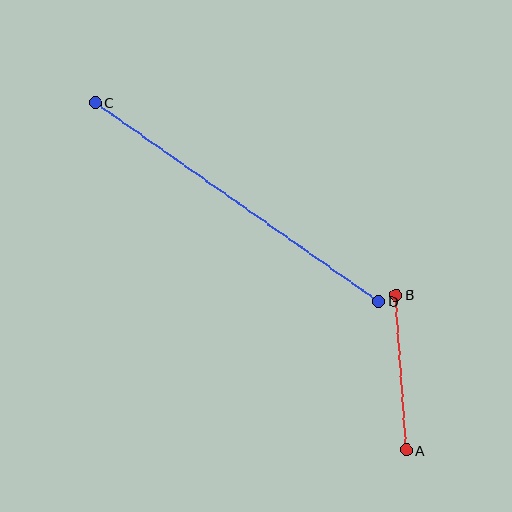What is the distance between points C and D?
The distance is approximately 346 pixels.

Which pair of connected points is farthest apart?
Points C and D are farthest apart.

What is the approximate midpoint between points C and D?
The midpoint is at approximately (237, 202) pixels.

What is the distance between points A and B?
The distance is approximately 155 pixels.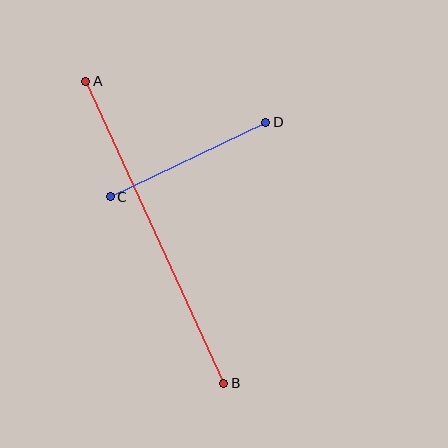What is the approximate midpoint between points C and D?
The midpoint is at approximately (188, 160) pixels.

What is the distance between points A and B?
The distance is approximately 332 pixels.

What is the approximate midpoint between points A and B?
The midpoint is at approximately (155, 232) pixels.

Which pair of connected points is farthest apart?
Points A and B are farthest apart.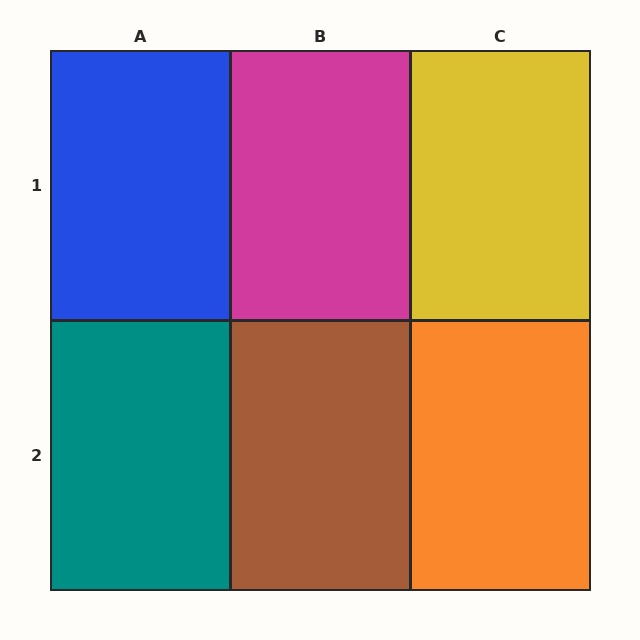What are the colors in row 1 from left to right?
Blue, magenta, yellow.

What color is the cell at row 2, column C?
Orange.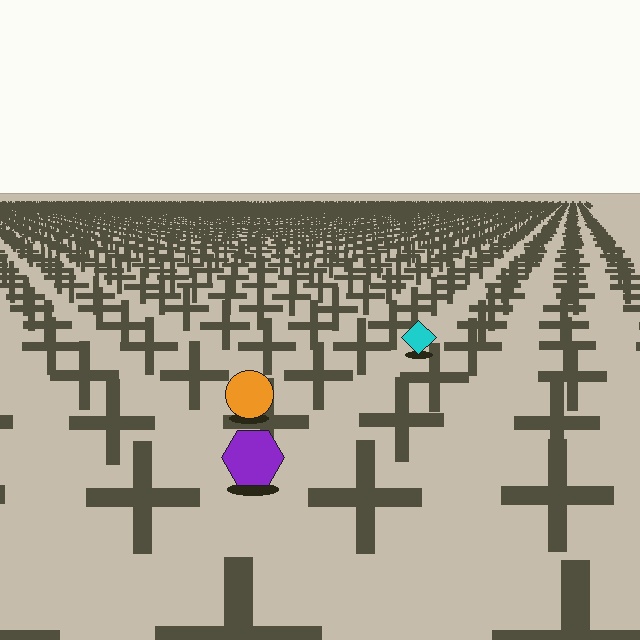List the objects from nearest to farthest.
From nearest to farthest: the purple hexagon, the orange circle, the cyan diamond.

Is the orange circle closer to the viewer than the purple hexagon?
No. The purple hexagon is closer — you can tell from the texture gradient: the ground texture is coarser near it.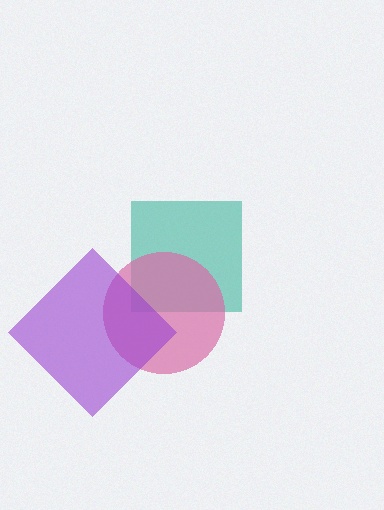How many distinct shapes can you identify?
There are 3 distinct shapes: a teal square, a pink circle, a purple diamond.